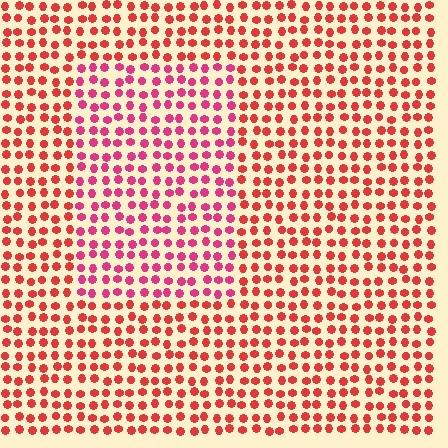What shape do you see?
I see a rectangle.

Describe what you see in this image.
The image is filled with small red elements in a uniform arrangement. A rectangle-shaped region is visible where the elements are tinted to a slightly different hue, forming a subtle color boundary.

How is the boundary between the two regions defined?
The boundary is defined purely by a slight shift in hue (about 29 degrees). Spacing, size, and orientation are identical on both sides.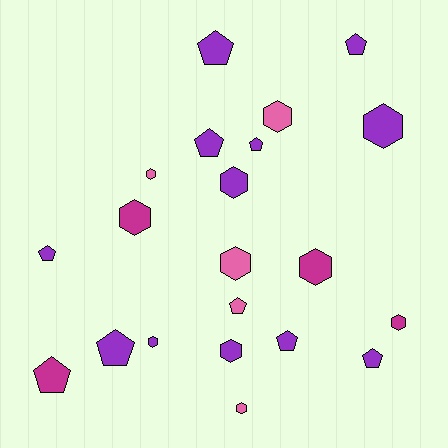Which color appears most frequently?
Purple, with 12 objects.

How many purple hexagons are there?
There are 4 purple hexagons.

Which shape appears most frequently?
Hexagon, with 11 objects.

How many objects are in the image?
There are 21 objects.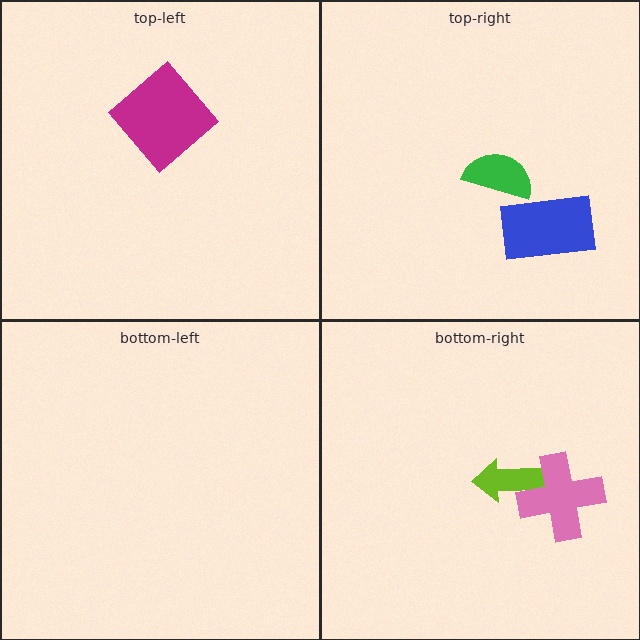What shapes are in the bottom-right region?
The lime arrow, the pink cross.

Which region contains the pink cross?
The bottom-right region.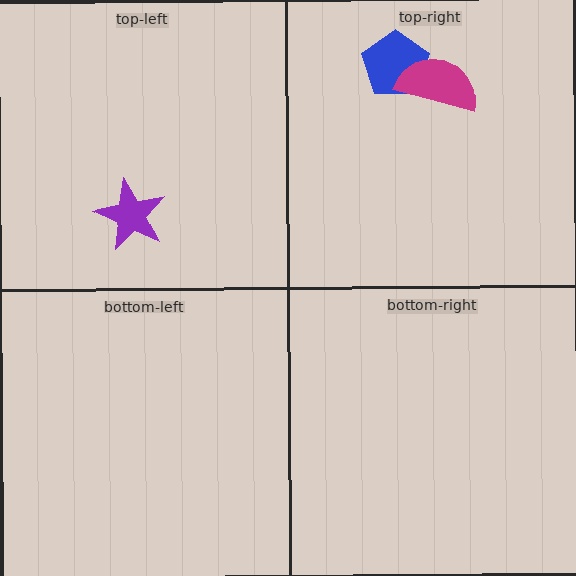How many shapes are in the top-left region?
1.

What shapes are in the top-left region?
The purple star.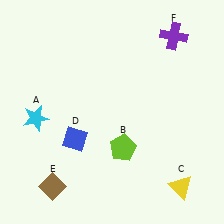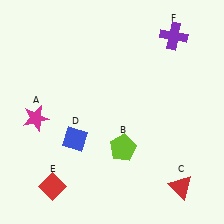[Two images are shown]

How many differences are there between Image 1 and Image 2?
There are 3 differences between the two images.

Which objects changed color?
A changed from cyan to magenta. C changed from yellow to red. E changed from brown to red.